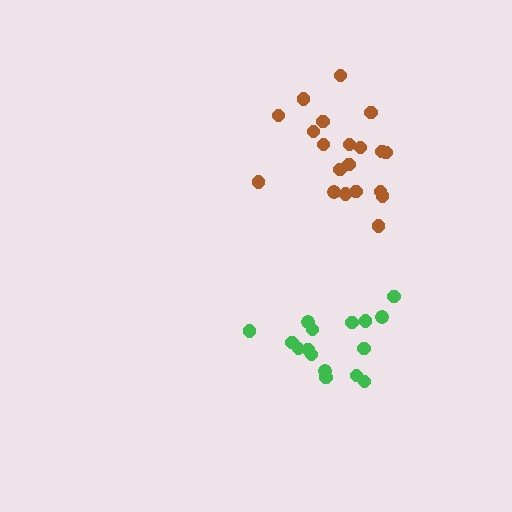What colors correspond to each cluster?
The clusters are colored: green, brown.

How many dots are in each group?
Group 1: 16 dots, Group 2: 20 dots (36 total).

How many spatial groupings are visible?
There are 2 spatial groupings.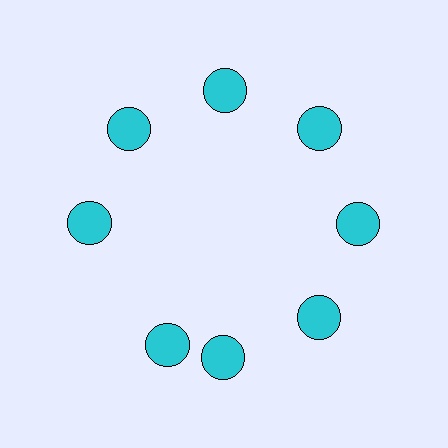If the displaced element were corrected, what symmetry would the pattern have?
It would have 8-fold rotational symmetry — the pattern would map onto itself every 45 degrees.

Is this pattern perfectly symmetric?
No. The 8 cyan circles are arranged in a ring, but one element near the 8 o'clock position is rotated out of alignment along the ring, breaking the 8-fold rotational symmetry.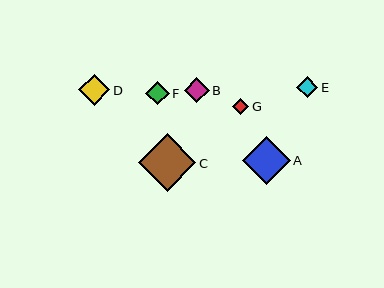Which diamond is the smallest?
Diamond G is the smallest with a size of approximately 16 pixels.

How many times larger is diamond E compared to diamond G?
Diamond E is approximately 1.3 times the size of diamond G.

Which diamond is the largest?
Diamond C is the largest with a size of approximately 58 pixels.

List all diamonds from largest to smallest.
From largest to smallest: C, A, D, B, F, E, G.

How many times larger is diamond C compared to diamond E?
Diamond C is approximately 2.8 times the size of diamond E.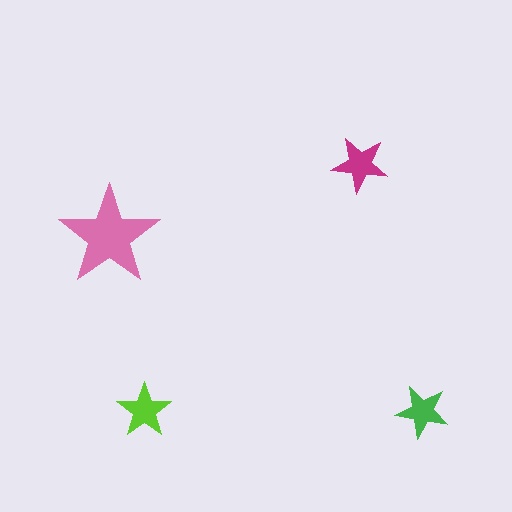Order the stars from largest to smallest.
the pink one, the magenta one, the lime one, the green one.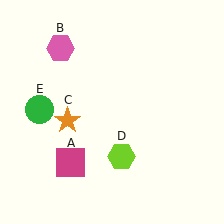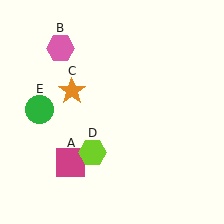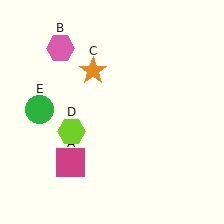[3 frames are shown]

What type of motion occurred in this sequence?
The orange star (object C), lime hexagon (object D) rotated clockwise around the center of the scene.